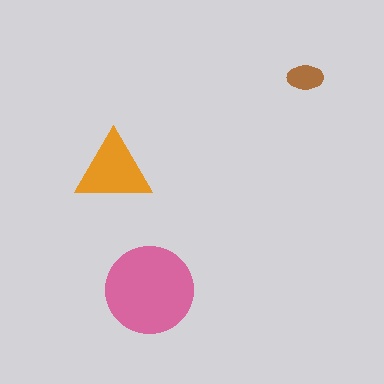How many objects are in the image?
There are 3 objects in the image.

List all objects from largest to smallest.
The pink circle, the orange triangle, the brown ellipse.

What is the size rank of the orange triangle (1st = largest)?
2nd.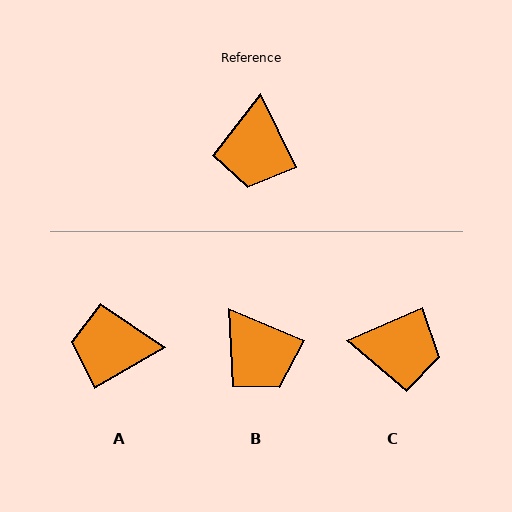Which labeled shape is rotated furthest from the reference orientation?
C, about 88 degrees away.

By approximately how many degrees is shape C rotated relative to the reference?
Approximately 88 degrees counter-clockwise.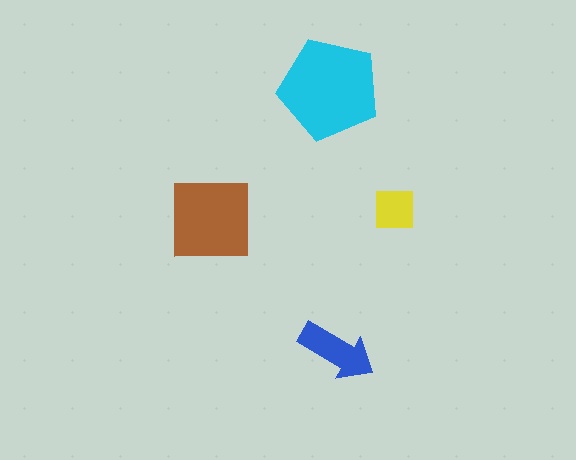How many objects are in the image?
There are 4 objects in the image.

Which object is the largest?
The cyan pentagon.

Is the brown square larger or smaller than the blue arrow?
Larger.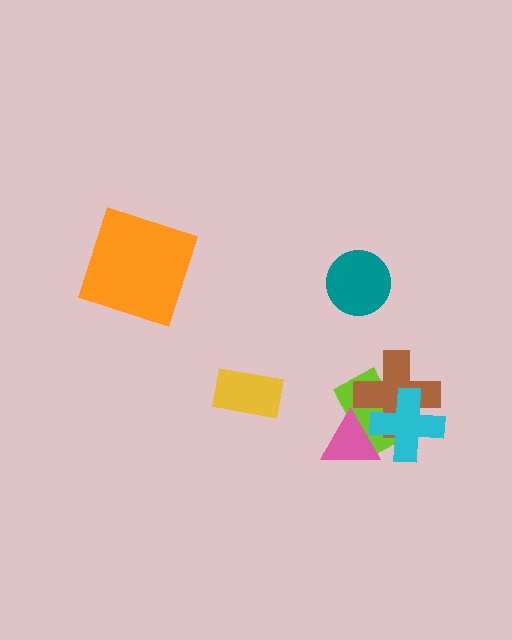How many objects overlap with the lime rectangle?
3 objects overlap with the lime rectangle.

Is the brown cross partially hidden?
Yes, it is partially covered by another shape.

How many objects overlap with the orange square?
0 objects overlap with the orange square.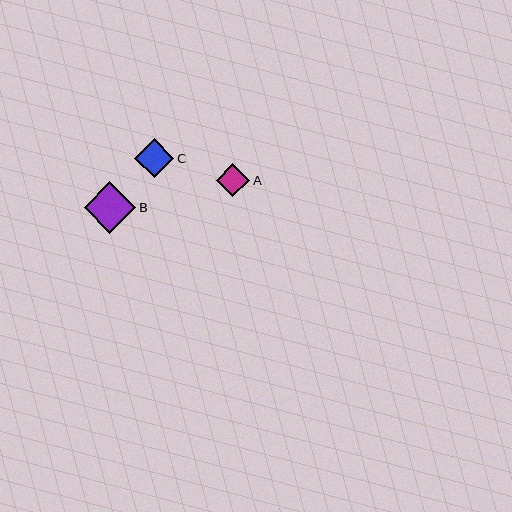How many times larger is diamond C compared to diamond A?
Diamond C is approximately 1.2 times the size of diamond A.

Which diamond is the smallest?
Diamond A is the smallest with a size of approximately 34 pixels.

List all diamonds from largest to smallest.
From largest to smallest: B, C, A.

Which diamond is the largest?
Diamond B is the largest with a size of approximately 52 pixels.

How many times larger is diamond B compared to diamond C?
Diamond B is approximately 1.3 times the size of diamond C.